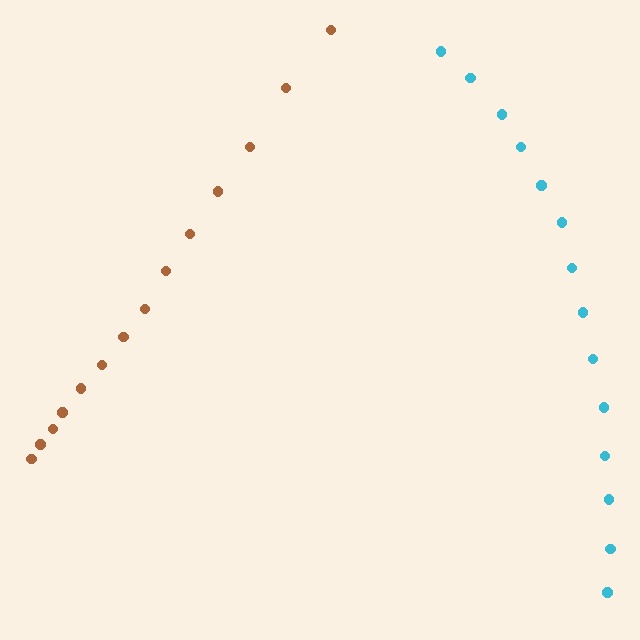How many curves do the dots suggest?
There are 2 distinct paths.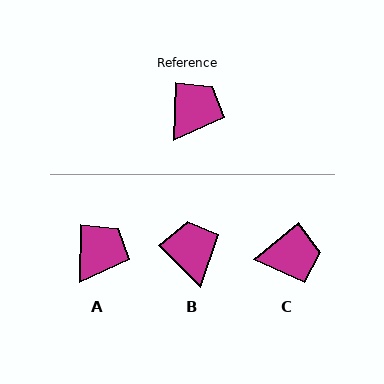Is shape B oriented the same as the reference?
No, it is off by about 46 degrees.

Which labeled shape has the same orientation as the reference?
A.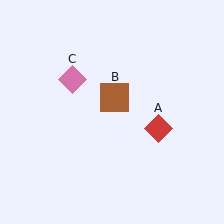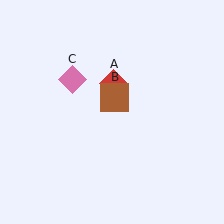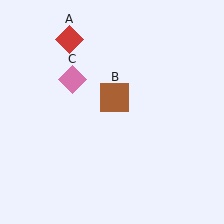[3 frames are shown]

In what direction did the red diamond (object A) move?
The red diamond (object A) moved up and to the left.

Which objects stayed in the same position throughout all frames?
Brown square (object B) and pink diamond (object C) remained stationary.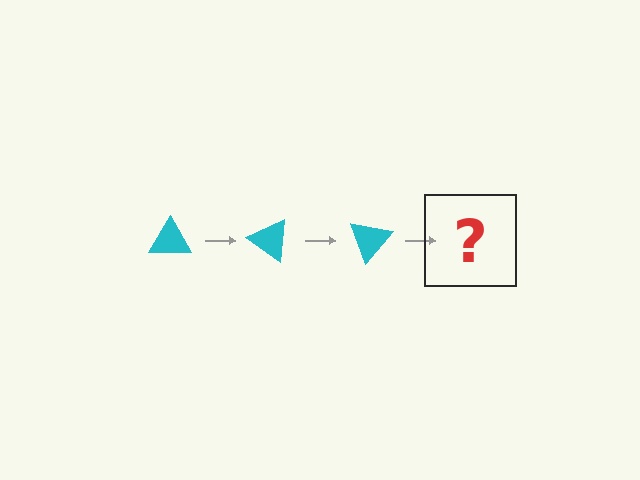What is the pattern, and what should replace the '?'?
The pattern is that the triangle rotates 35 degrees each step. The '?' should be a cyan triangle rotated 105 degrees.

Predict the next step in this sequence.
The next step is a cyan triangle rotated 105 degrees.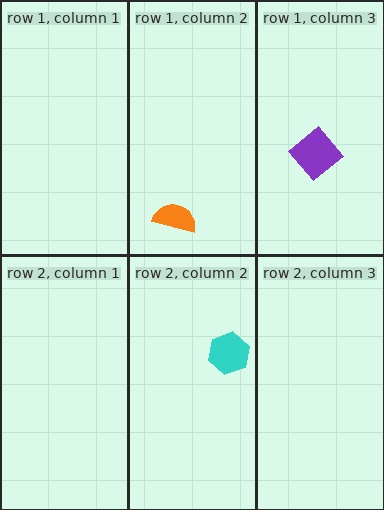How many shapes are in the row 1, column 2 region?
1.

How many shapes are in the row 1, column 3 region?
1.